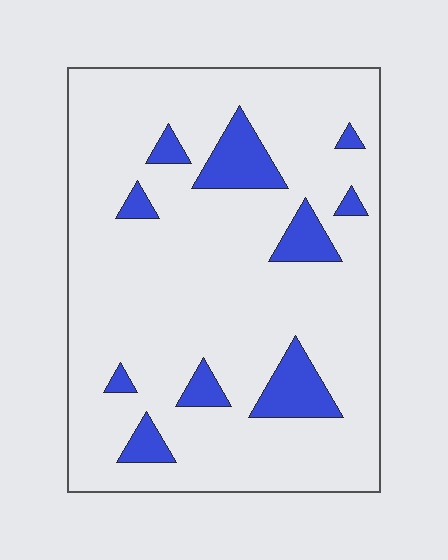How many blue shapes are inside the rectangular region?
10.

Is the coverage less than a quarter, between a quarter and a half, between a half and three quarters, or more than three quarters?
Less than a quarter.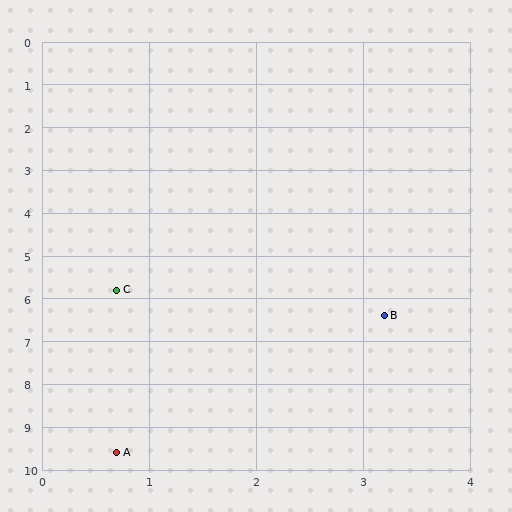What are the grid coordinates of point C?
Point C is at approximately (0.7, 5.8).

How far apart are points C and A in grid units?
Points C and A are about 3.8 grid units apart.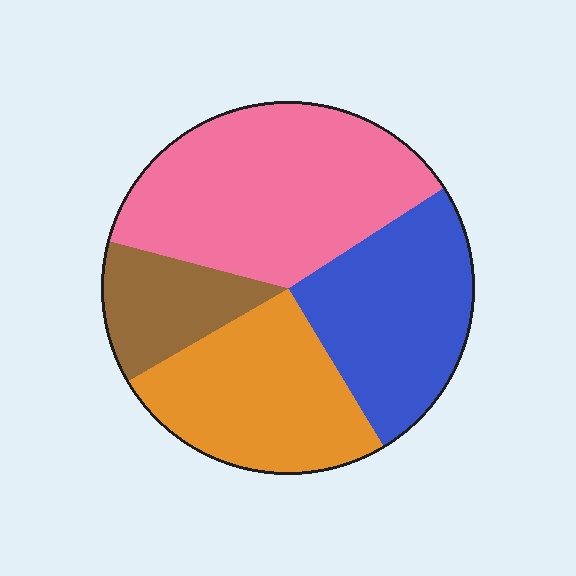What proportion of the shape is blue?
Blue covers about 25% of the shape.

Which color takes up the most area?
Pink, at roughly 35%.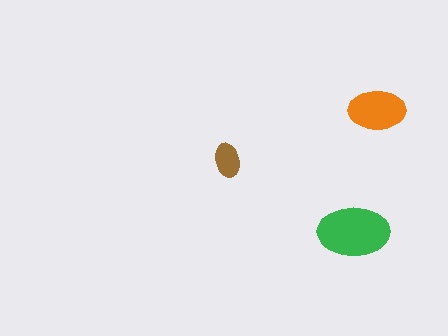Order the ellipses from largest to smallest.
the green one, the orange one, the brown one.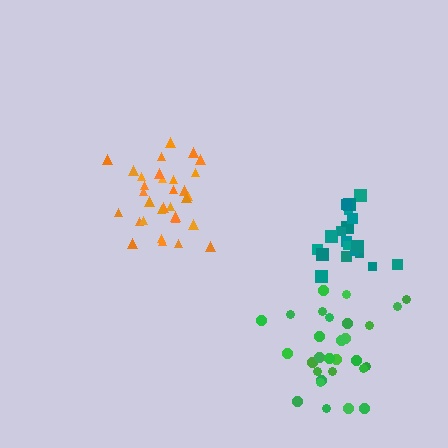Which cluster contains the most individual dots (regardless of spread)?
Orange (32).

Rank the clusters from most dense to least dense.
orange, teal, green.